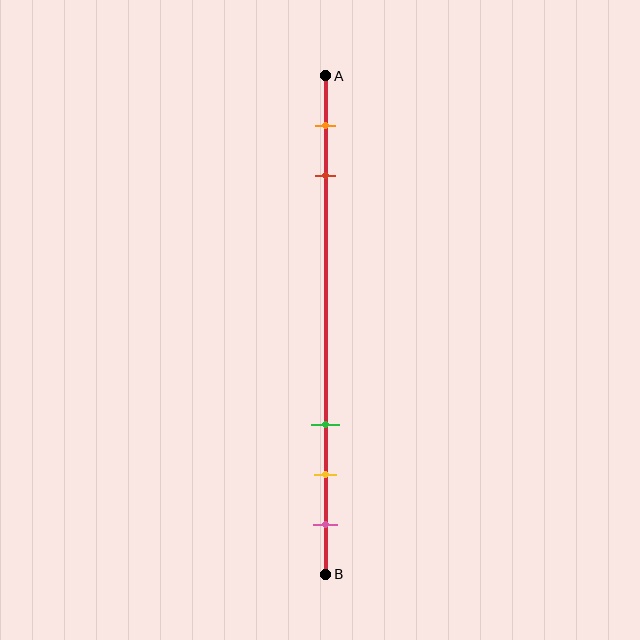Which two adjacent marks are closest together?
The yellow and pink marks are the closest adjacent pair.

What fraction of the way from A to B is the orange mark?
The orange mark is approximately 10% (0.1) of the way from A to B.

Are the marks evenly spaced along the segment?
No, the marks are not evenly spaced.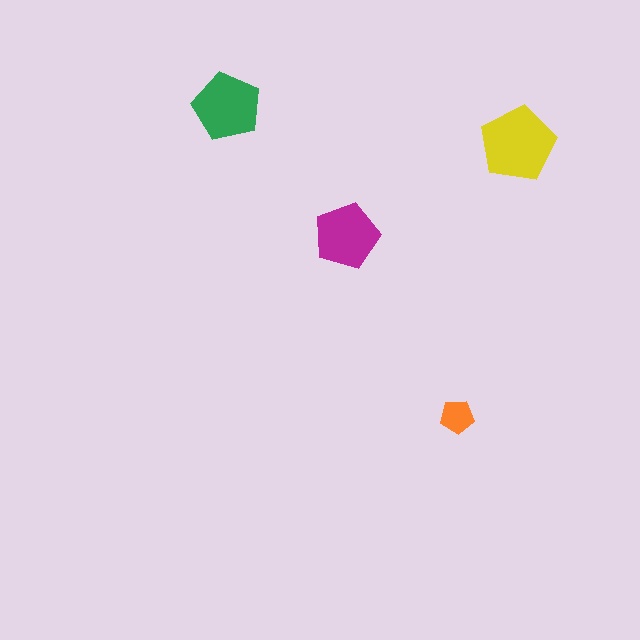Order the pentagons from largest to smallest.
the yellow one, the green one, the magenta one, the orange one.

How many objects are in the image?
There are 4 objects in the image.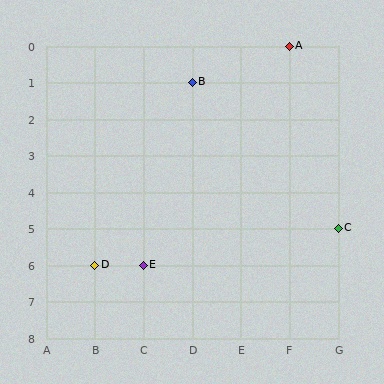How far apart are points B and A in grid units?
Points B and A are 2 columns and 1 row apart (about 2.2 grid units diagonally).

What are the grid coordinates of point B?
Point B is at grid coordinates (D, 1).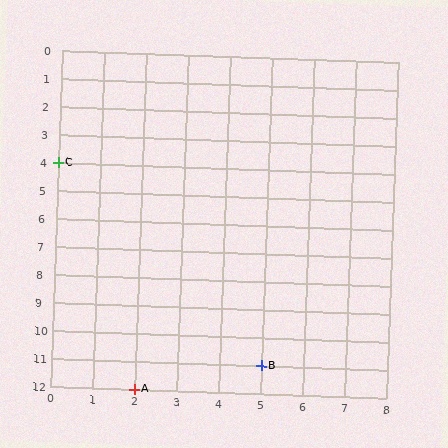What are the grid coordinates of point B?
Point B is at grid coordinates (5, 11).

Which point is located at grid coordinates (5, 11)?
Point B is at (5, 11).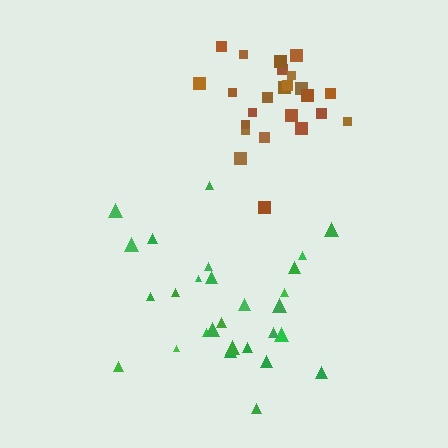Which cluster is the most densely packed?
Brown.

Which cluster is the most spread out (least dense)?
Green.